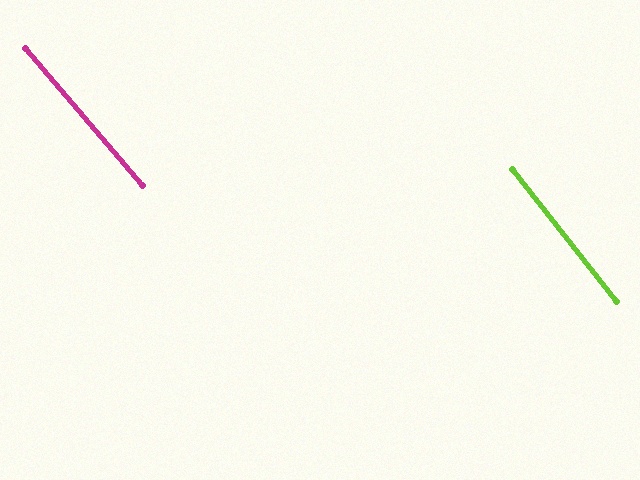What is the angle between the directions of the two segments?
Approximately 2 degrees.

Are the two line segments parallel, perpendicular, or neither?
Parallel — their directions differ by only 1.9°.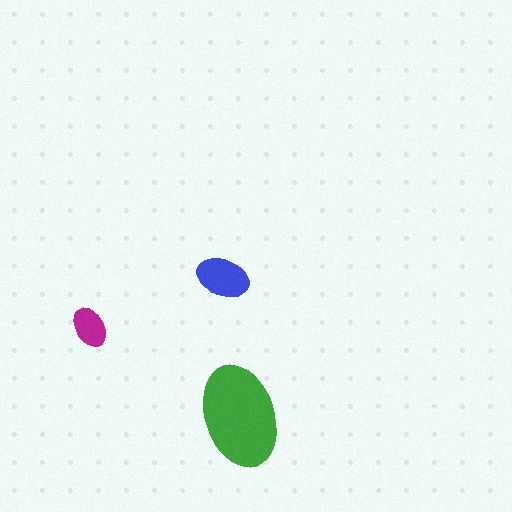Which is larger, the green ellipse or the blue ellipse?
The green one.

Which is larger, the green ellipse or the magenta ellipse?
The green one.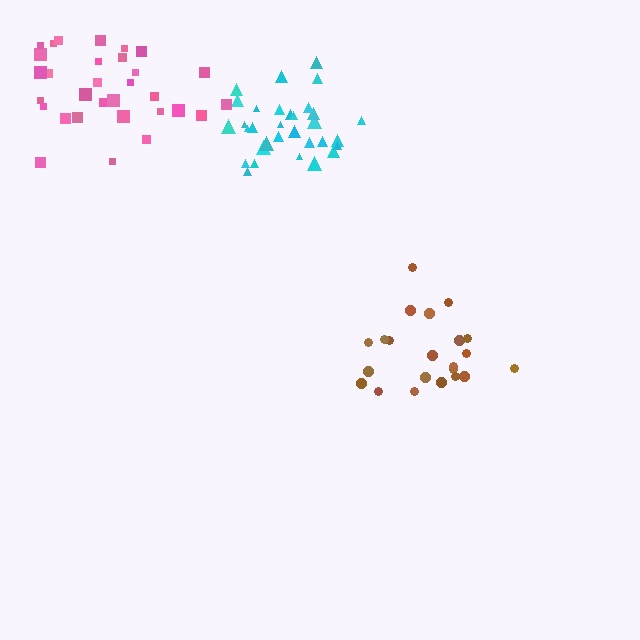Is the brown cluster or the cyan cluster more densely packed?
Cyan.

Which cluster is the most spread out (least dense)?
Pink.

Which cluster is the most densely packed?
Cyan.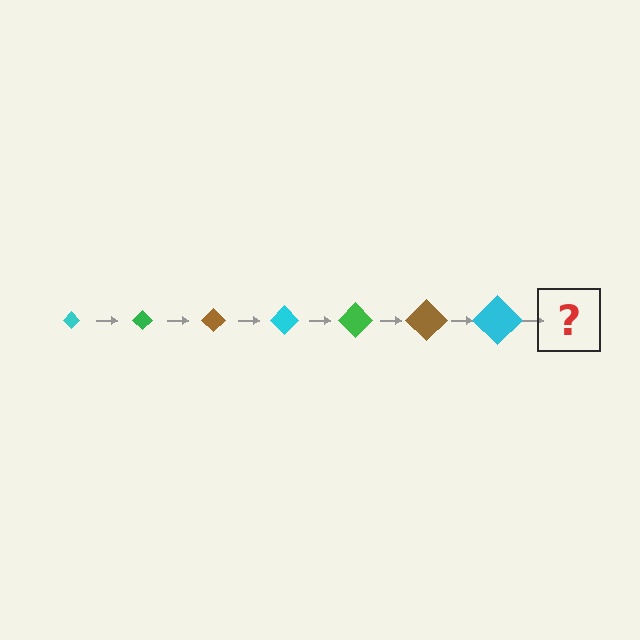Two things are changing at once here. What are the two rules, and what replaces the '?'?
The two rules are that the diamond grows larger each step and the color cycles through cyan, green, and brown. The '?' should be a green diamond, larger than the previous one.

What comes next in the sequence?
The next element should be a green diamond, larger than the previous one.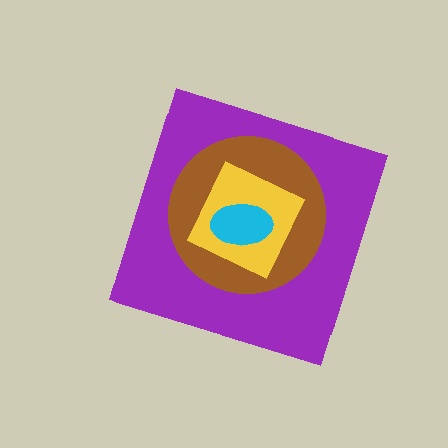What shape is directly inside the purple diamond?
The brown circle.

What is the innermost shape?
The cyan ellipse.